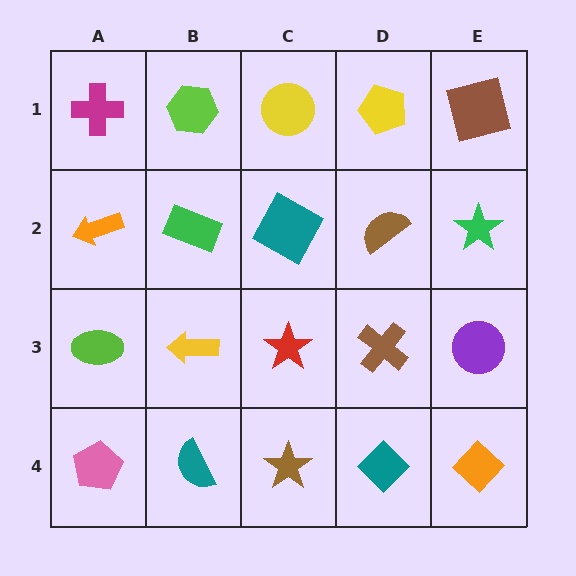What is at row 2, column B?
A green rectangle.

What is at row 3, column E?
A purple circle.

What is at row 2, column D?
A brown semicircle.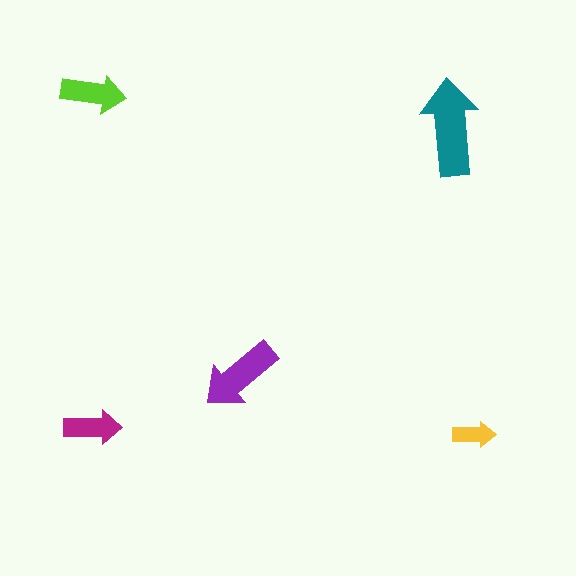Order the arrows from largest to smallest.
the teal one, the purple one, the lime one, the magenta one, the yellow one.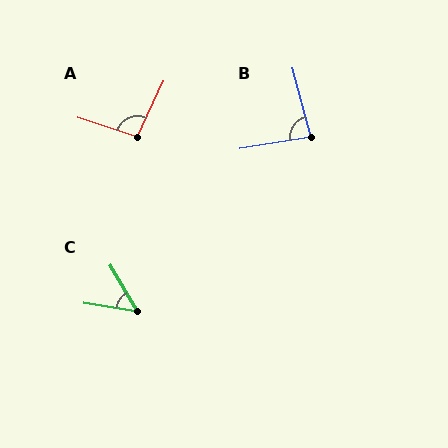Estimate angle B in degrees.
Approximately 84 degrees.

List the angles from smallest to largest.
C (50°), B (84°), A (97°).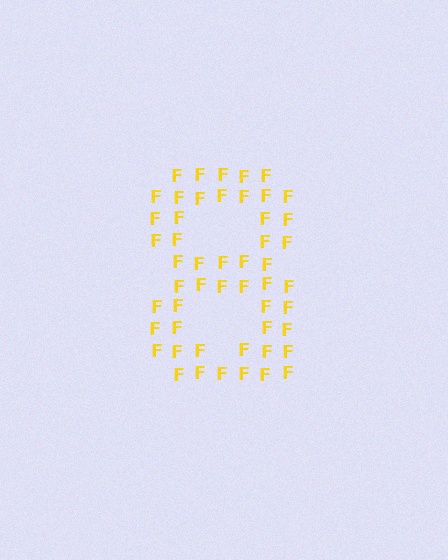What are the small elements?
The small elements are letter F's.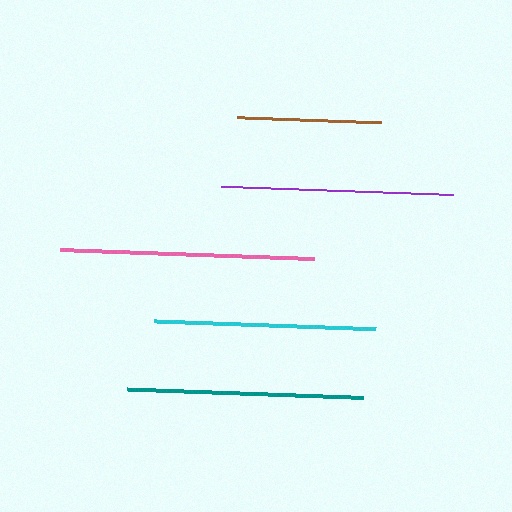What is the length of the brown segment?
The brown segment is approximately 144 pixels long.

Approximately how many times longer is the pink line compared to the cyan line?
The pink line is approximately 1.1 times the length of the cyan line.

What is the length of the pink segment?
The pink segment is approximately 254 pixels long.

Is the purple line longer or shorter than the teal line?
The teal line is longer than the purple line.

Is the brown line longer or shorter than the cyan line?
The cyan line is longer than the brown line.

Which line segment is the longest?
The pink line is the longest at approximately 254 pixels.